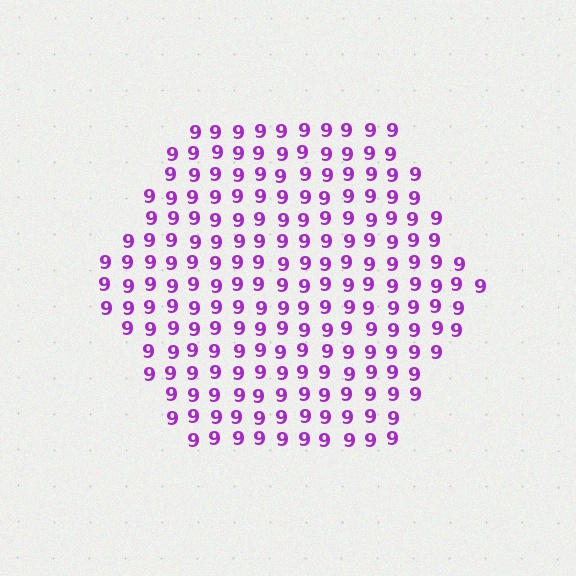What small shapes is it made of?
It is made of small digit 9's.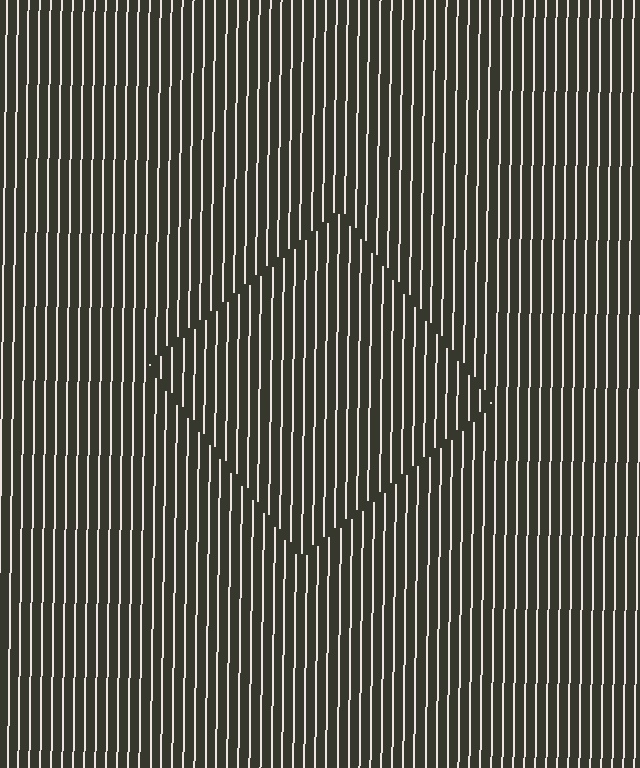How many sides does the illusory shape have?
4 sides — the line-ends trace a square.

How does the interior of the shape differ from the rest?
The interior of the shape contains the same grating, shifted by half a period — the contour is defined by the phase discontinuity where line-ends from the inner and outer gratings abut.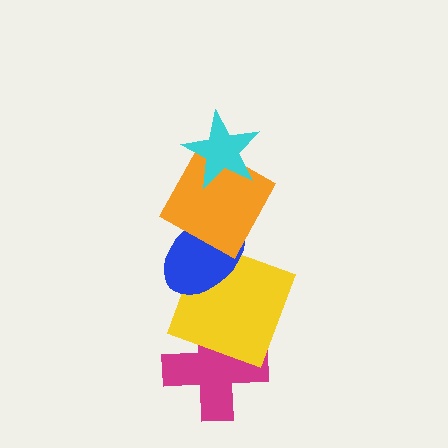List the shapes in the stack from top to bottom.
From top to bottom: the cyan star, the orange square, the blue ellipse, the yellow square, the magenta cross.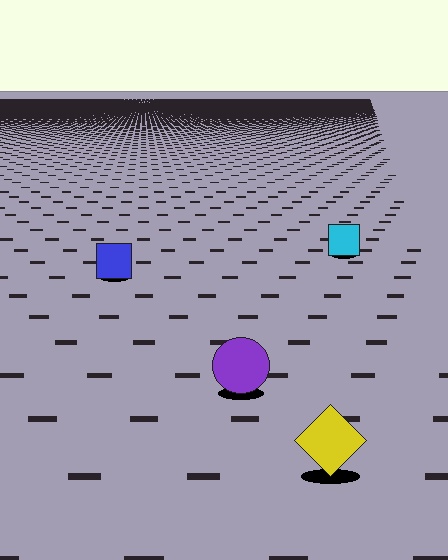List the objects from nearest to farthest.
From nearest to farthest: the yellow diamond, the purple circle, the blue square, the cyan square.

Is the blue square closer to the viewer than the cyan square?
Yes. The blue square is closer — you can tell from the texture gradient: the ground texture is coarser near it.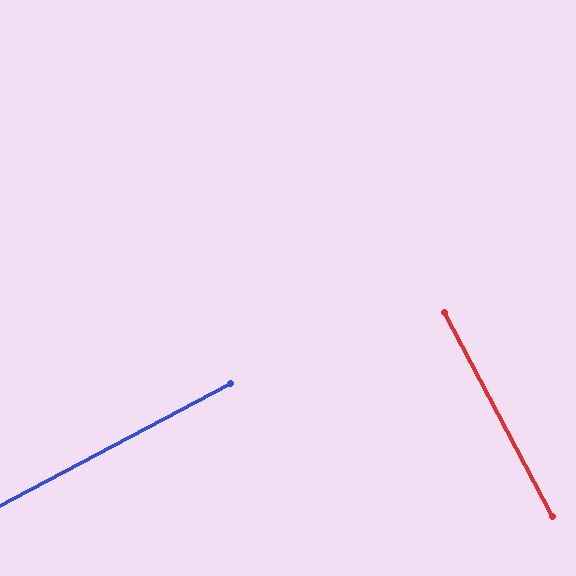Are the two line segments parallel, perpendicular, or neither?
Perpendicular — they meet at approximately 90°.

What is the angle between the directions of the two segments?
Approximately 90 degrees.